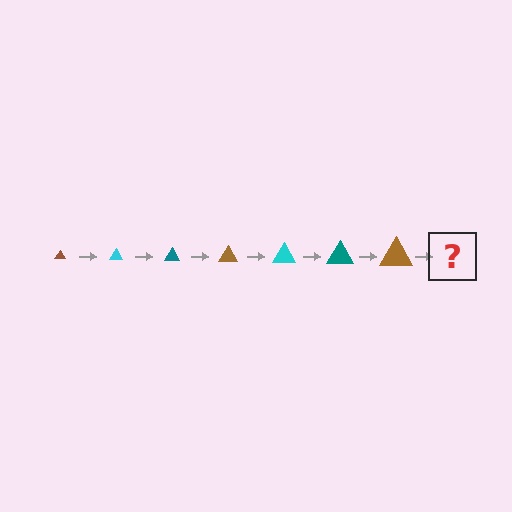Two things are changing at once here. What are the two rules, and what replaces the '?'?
The two rules are that the triangle grows larger each step and the color cycles through brown, cyan, and teal. The '?' should be a cyan triangle, larger than the previous one.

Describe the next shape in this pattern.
It should be a cyan triangle, larger than the previous one.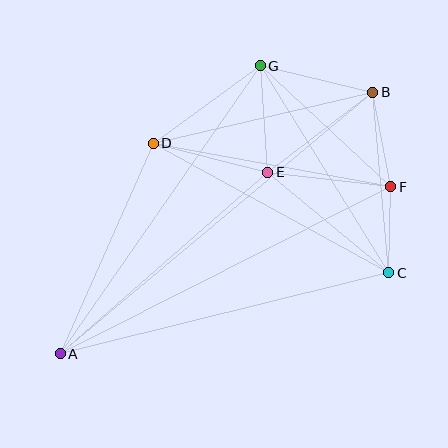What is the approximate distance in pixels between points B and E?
The distance between B and E is approximately 132 pixels.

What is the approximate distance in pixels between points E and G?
The distance between E and G is approximately 107 pixels.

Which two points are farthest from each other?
Points A and B are farthest from each other.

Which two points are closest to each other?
Points C and F are closest to each other.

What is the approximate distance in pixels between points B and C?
The distance between B and C is approximately 181 pixels.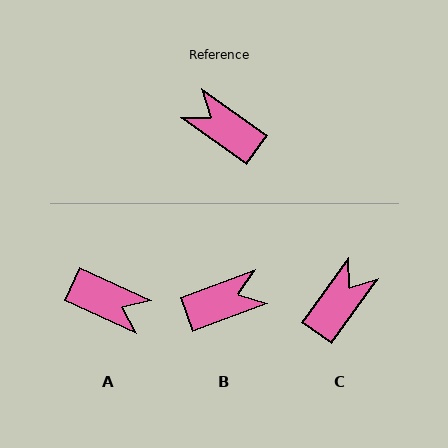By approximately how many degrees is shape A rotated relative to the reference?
Approximately 169 degrees clockwise.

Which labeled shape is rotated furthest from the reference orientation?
A, about 169 degrees away.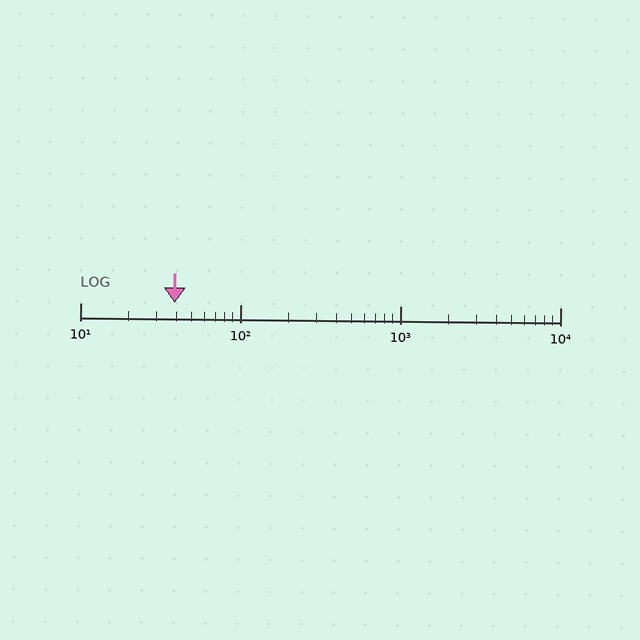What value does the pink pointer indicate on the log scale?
The pointer indicates approximately 39.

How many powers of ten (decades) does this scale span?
The scale spans 3 decades, from 10 to 10000.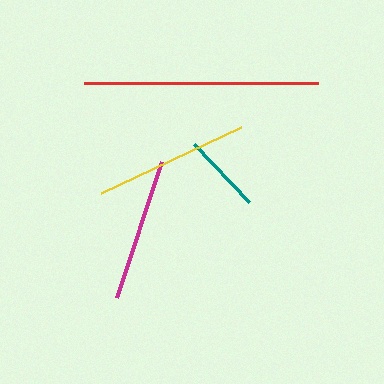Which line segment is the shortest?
The teal line is the shortest at approximately 80 pixels.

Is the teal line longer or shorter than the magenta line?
The magenta line is longer than the teal line.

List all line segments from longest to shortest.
From longest to shortest: red, yellow, magenta, teal.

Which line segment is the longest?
The red line is the longest at approximately 233 pixels.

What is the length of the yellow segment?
The yellow segment is approximately 155 pixels long.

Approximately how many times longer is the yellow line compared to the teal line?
The yellow line is approximately 1.9 times the length of the teal line.